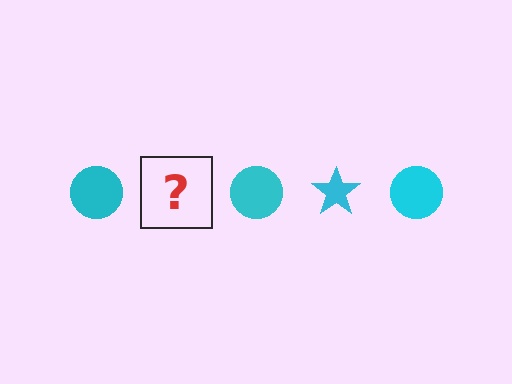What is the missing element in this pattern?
The missing element is a cyan star.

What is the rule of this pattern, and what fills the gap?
The rule is that the pattern cycles through circle, star shapes in cyan. The gap should be filled with a cyan star.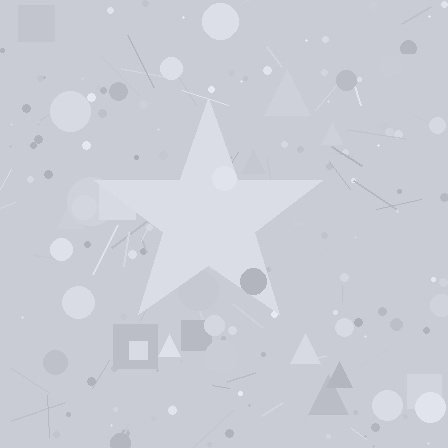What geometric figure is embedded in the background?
A star is embedded in the background.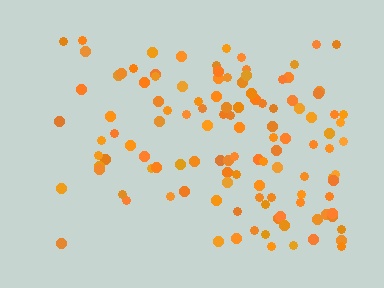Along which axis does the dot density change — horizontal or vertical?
Horizontal.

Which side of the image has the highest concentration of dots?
The right.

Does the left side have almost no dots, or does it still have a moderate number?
Still a moderate number, just noticeably fewer than the right.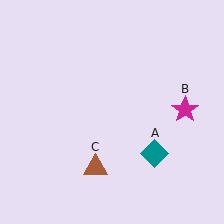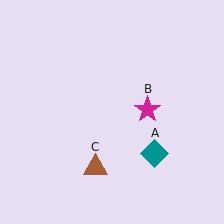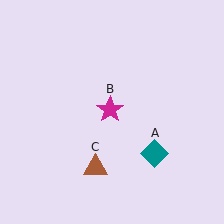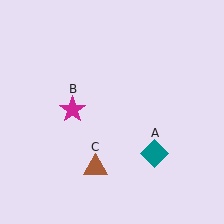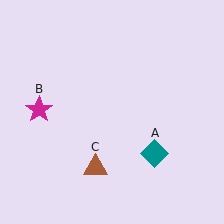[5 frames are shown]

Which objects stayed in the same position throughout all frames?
Teal diamond (object A) and brown triangle (object C) remained stationary.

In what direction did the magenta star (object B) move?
The magenta star (object B) moved left.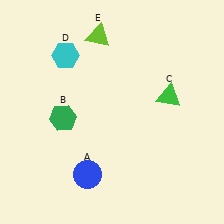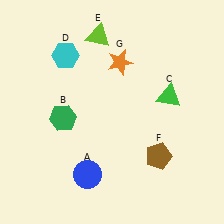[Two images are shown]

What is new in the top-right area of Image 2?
An orange star (G) was added in the top-right area of Image 2.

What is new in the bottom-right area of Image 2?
A brown pentagon (F) was added in the bottom-right area of Image 2.